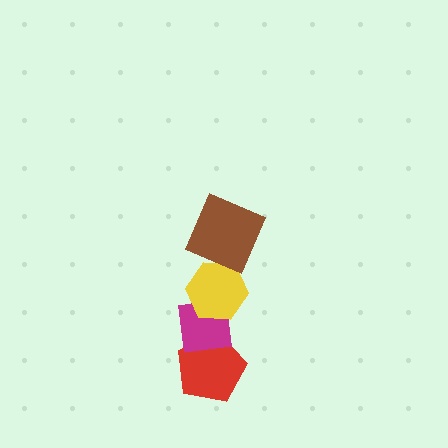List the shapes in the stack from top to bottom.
From top to bottom: the brown square, the yellow hexagon, the magenta square, the red pentagon.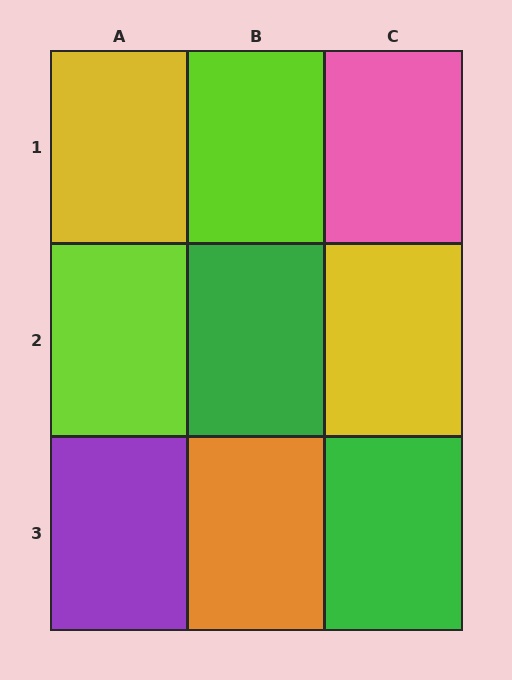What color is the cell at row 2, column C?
Yellow.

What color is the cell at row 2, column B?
Green.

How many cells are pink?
1 cell is pink.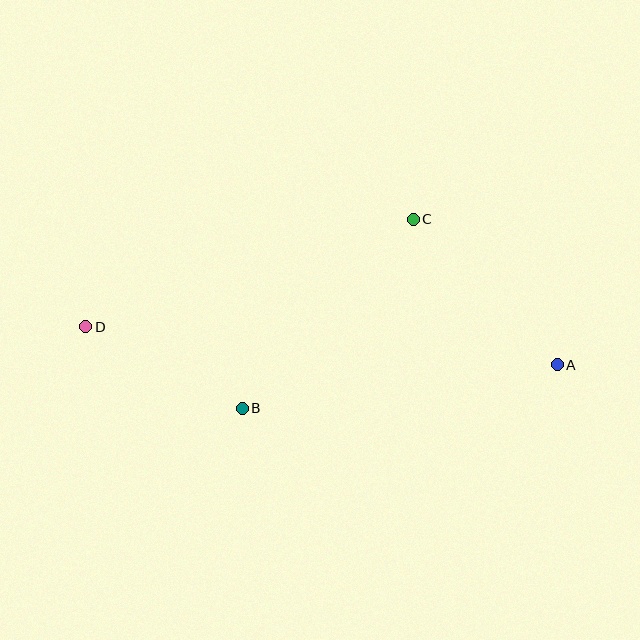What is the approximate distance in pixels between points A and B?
The distance between A and B is approximately 318 pixels.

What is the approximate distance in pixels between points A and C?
The distance between A and C is approximately 205 pixels.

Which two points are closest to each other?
Points B and D are closest to each other.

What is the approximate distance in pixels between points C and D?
The distance between C and D is approximately 345 pixels.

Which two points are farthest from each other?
Points A and D are farthest from each other.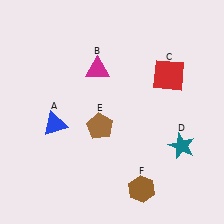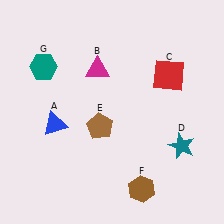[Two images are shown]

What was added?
A teal hexagon (G) was added in Image 2.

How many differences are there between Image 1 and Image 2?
There is 1 difference between the two images.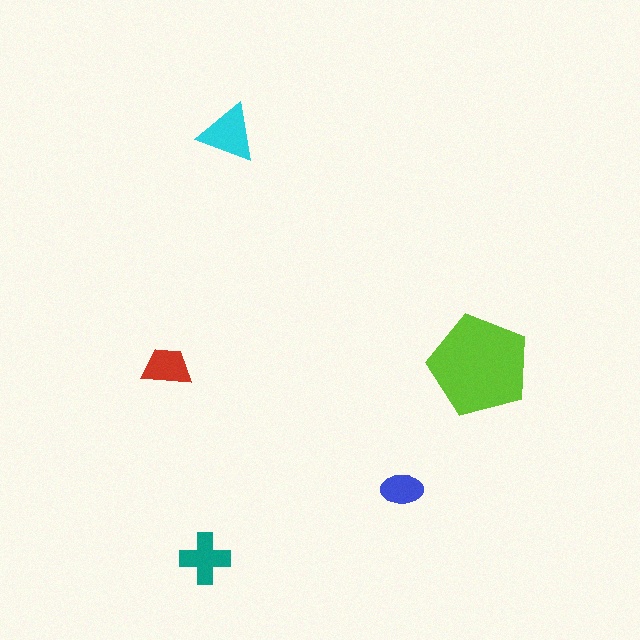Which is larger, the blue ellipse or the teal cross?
The teal cross.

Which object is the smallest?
The blue ellipse.